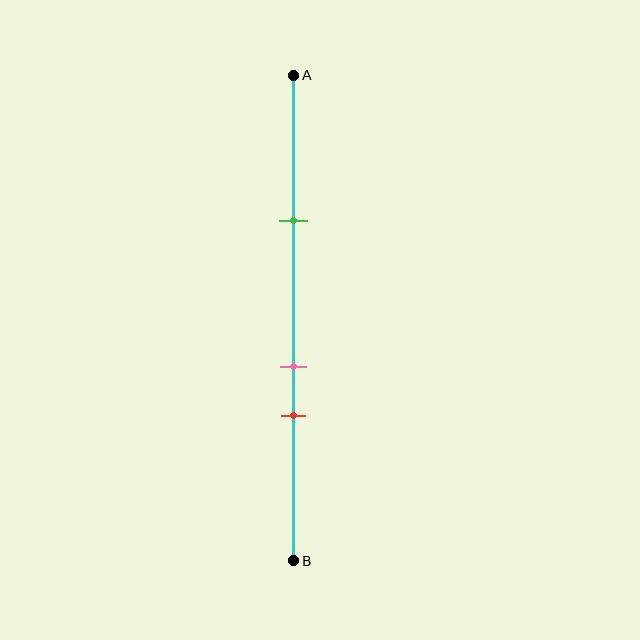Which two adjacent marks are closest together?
The pink and red marks are the closest adjacent pair.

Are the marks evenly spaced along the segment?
No, the marks are not evenly spaced.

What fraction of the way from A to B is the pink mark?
The pink mark is approximately 60% (0.6) of the way from A to B.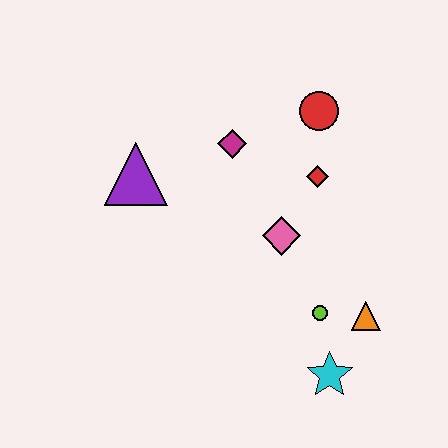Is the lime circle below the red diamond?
Yes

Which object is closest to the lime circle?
The orange triangle is closest to the lime circle.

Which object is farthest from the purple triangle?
The cyan star is farthest from the purple triangle.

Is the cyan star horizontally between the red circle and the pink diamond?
No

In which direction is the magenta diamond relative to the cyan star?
The magenta diamond is above the cyan star.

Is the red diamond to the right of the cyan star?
No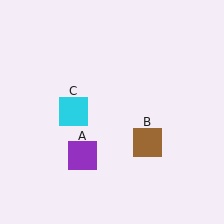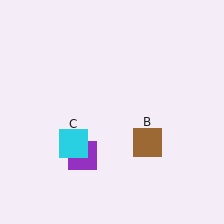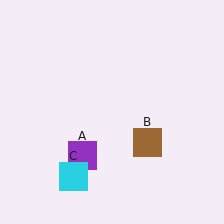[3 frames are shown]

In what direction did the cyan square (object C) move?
The cyan square (object C) moved down.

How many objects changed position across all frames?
1 object changed position: cyan square (object C).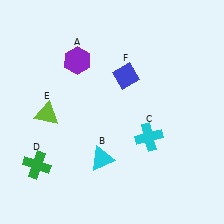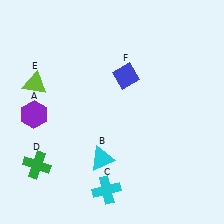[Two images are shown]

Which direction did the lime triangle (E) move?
The lime triangle (E) moved up.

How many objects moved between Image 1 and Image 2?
3 objects moved between the two images.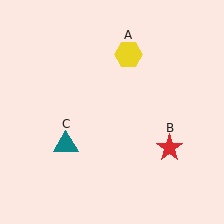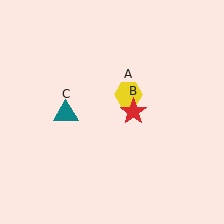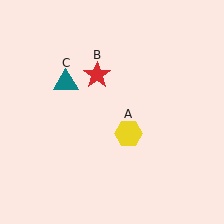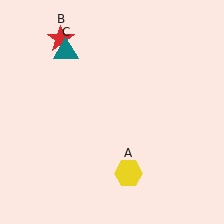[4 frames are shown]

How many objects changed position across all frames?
3 objects changed position: yellow hexagon (object A), red star (object B), teal triangle (object C).